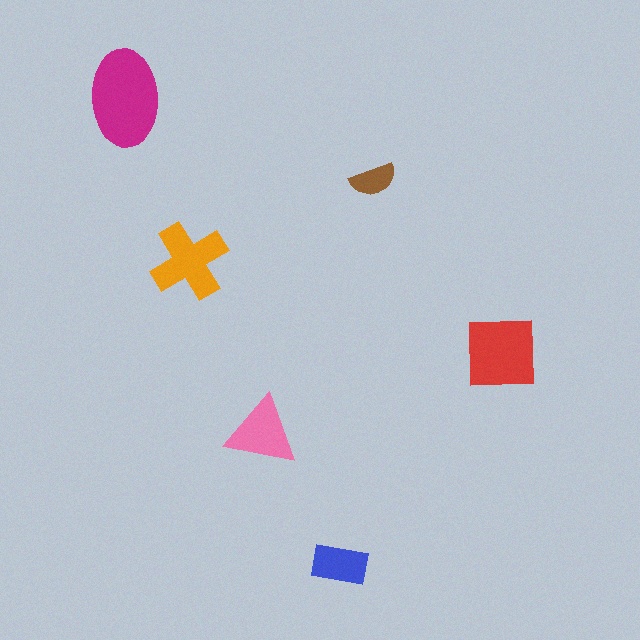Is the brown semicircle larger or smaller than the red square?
Smaller.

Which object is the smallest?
The brown semicircle.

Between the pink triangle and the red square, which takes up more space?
The red square.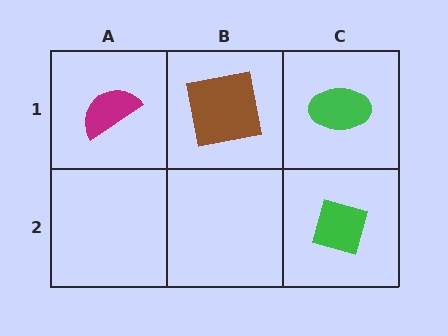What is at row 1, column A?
A magenta semicircle.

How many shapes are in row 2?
1 shape.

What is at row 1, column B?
A brown square.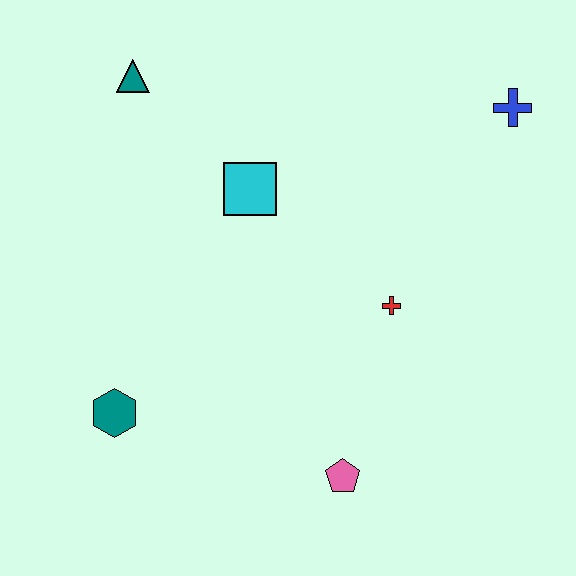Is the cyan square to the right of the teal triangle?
Yes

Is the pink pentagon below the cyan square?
Yes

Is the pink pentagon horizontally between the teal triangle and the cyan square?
No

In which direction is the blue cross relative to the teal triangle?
The blue cross is to the right of the teal triangle.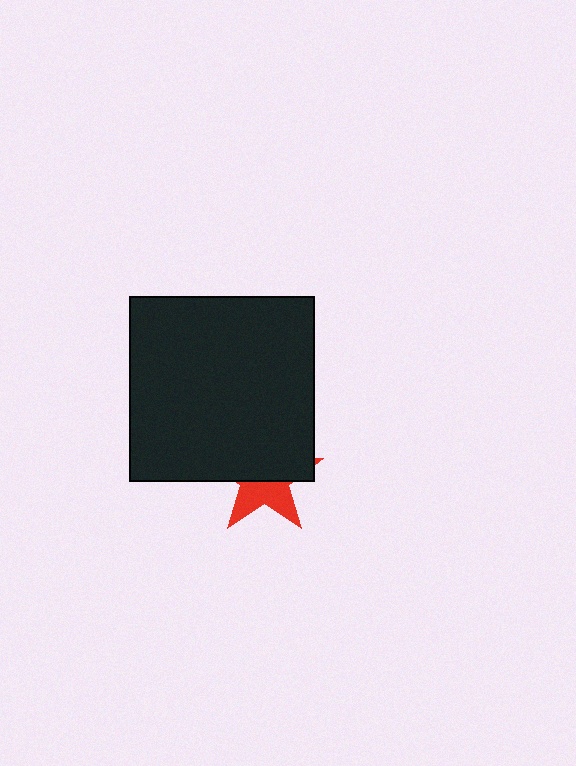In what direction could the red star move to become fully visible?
The red star could move down. That would shift it out from behind the black square entirely.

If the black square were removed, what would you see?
You would see the complete red star.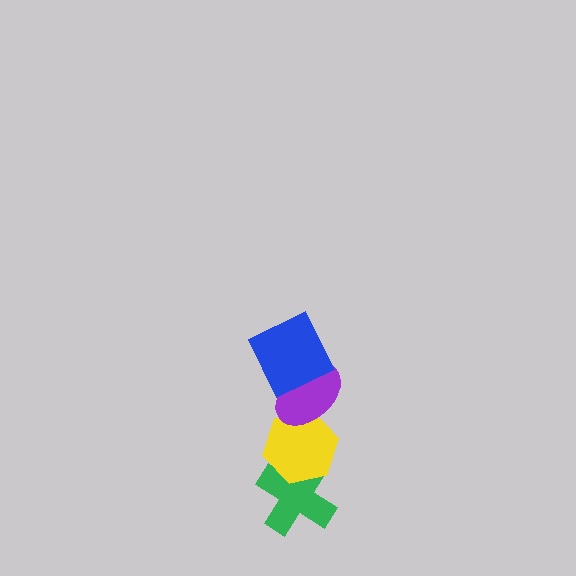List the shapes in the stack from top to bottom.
From top to bottom: the blue square, the purple ellipse, the yellow hexagon, the green cross.